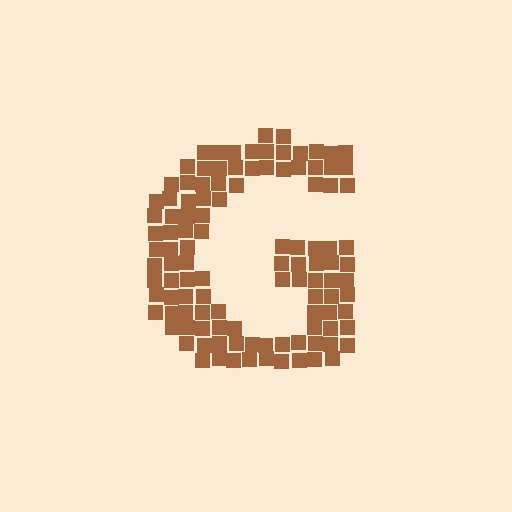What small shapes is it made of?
It is made of small squares.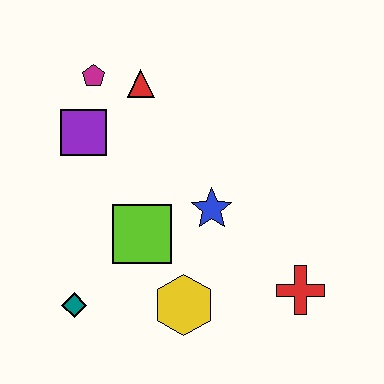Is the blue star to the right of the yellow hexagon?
Yes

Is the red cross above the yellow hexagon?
Yes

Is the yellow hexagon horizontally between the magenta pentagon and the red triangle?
No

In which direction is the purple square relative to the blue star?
The purple square is to the left of the blue star.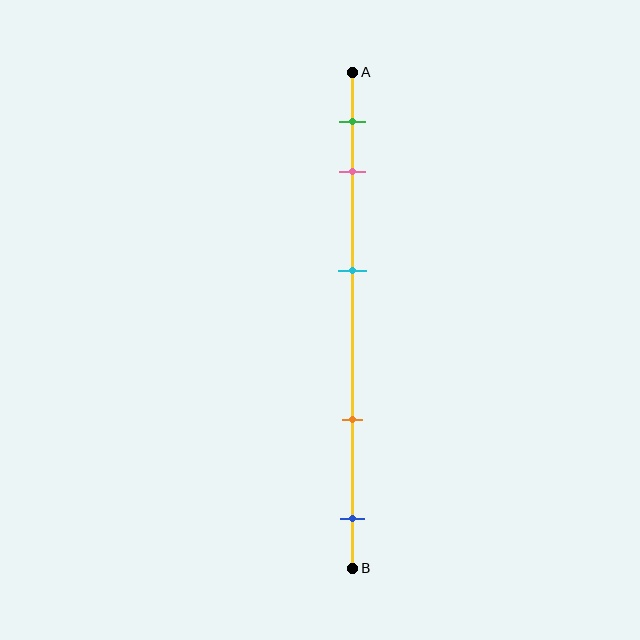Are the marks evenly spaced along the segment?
No, the marks are not evenly spaced.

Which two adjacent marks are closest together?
The green and pink marks are the closest adjacent pair.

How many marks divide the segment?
There are 5 marks dividing the segment.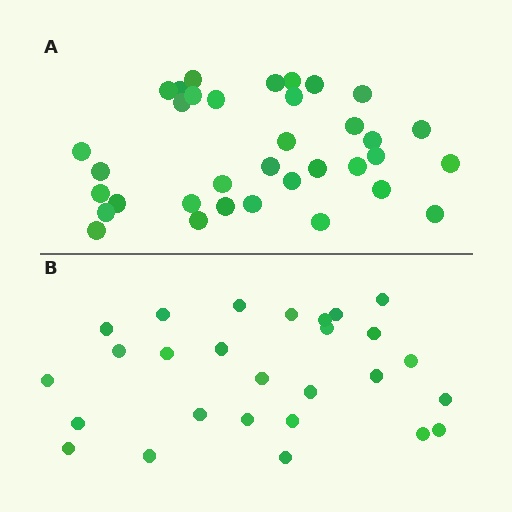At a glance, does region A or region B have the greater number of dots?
Region A (the top region) has more dots.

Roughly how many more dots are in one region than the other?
Region A has roughly 8 or so more dots than region B.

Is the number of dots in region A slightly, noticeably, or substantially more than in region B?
Region A has noticeably more, but not dramatically so. The ratio is roughly 1.3 to 1.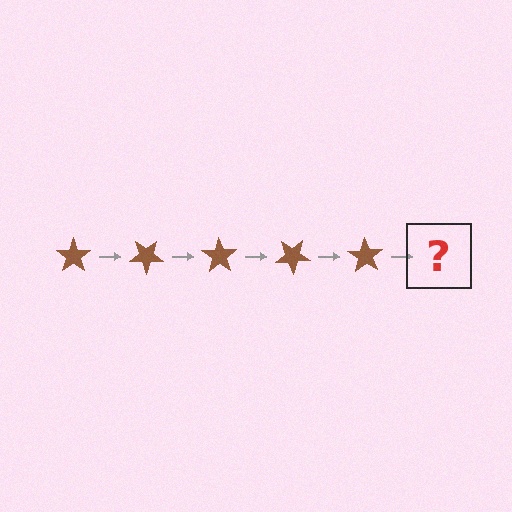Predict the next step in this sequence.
The next step is a brown star rotated 175 degrees.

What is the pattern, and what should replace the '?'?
The pattern is that the star rotates 35 degrees each step. The '?' should be a brown star rotated 175 degrees.